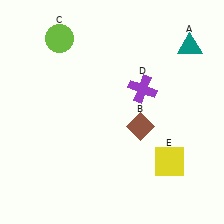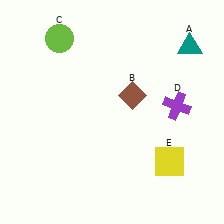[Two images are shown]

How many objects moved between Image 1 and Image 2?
2 objects moved between the two images.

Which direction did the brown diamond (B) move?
The brown diamond (B) moved up.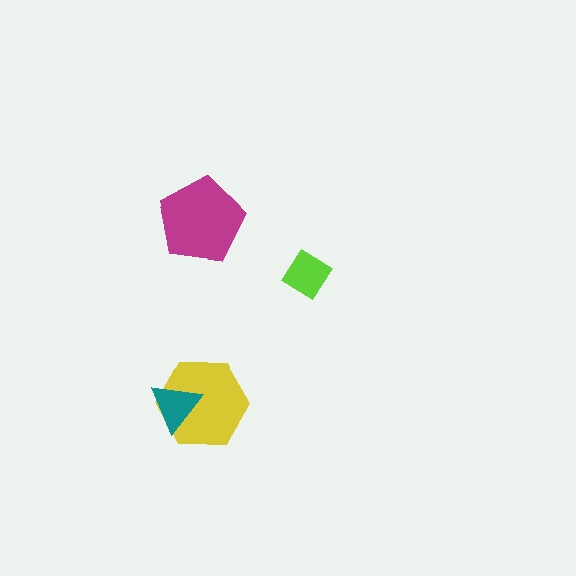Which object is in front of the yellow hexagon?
The teal triangle is in front of the yellow hexagon.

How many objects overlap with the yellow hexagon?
1 object overlaps with the yellow hexagon.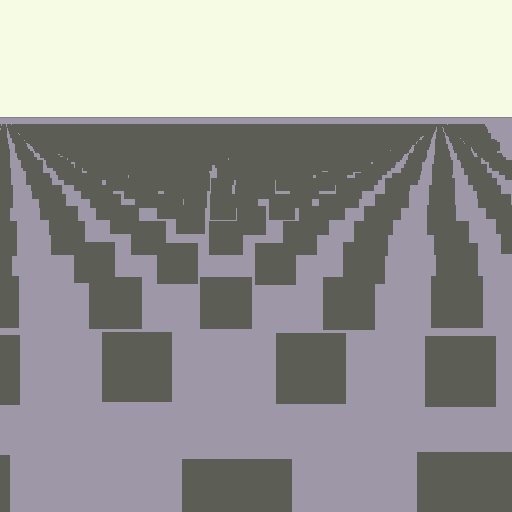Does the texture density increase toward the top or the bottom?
Density increases toward the top.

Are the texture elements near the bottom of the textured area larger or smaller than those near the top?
Larger. Near the bottom, elements are closer to the viewer and appear at a bigger on-screen size.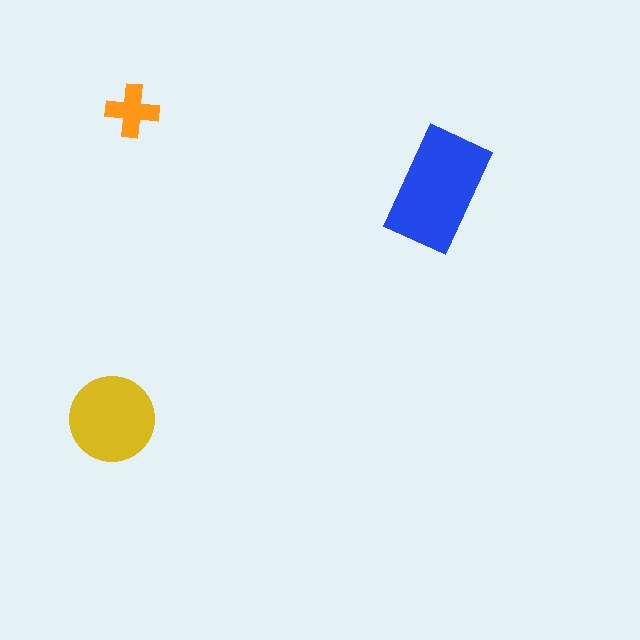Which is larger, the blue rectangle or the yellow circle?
The blue rectangle.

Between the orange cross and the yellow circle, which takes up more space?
The yellow circle.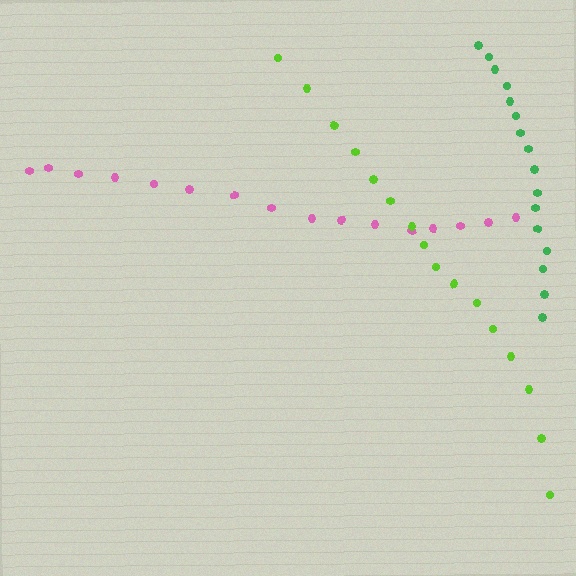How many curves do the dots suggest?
There are 3 distinct paths.